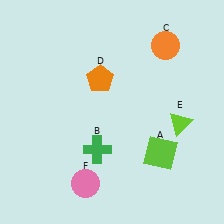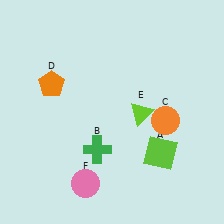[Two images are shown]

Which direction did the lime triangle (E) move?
The lime triangle (E) moved left.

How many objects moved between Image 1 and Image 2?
3 objects moved between the two images.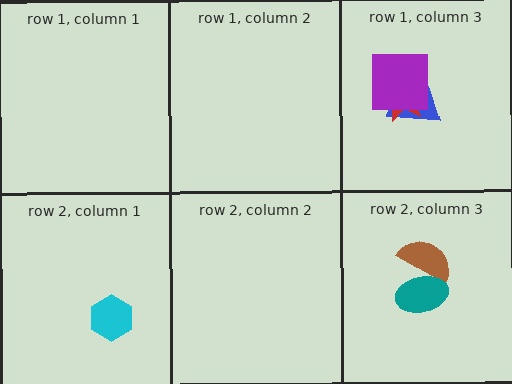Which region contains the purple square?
The row 1, column 3 region.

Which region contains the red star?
The row 1, column 3 region.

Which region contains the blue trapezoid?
The row 1, column 3 region.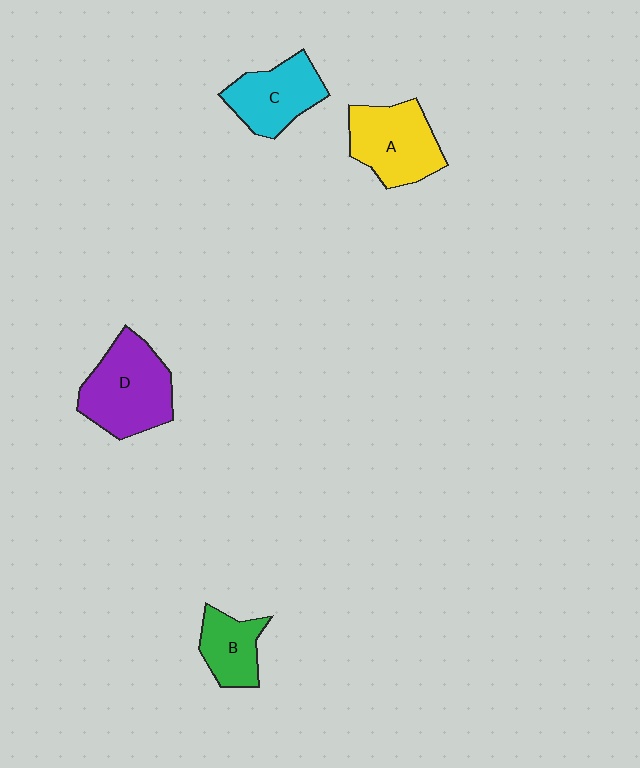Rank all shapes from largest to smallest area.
From largest to smallest: D (purple), A (yellow), C (cyan), B (green).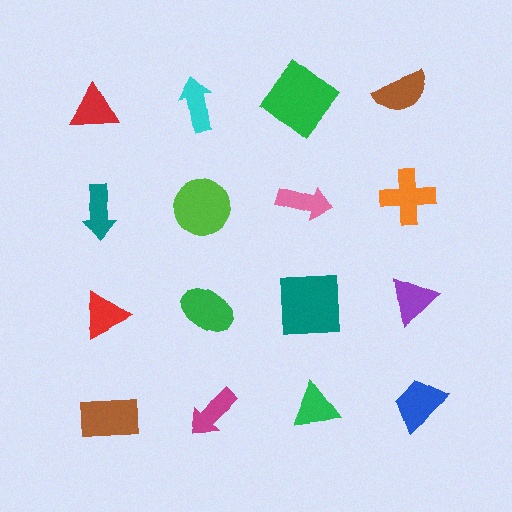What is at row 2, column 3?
A pink arrow.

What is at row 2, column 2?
A lime circle.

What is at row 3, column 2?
A green ellipse.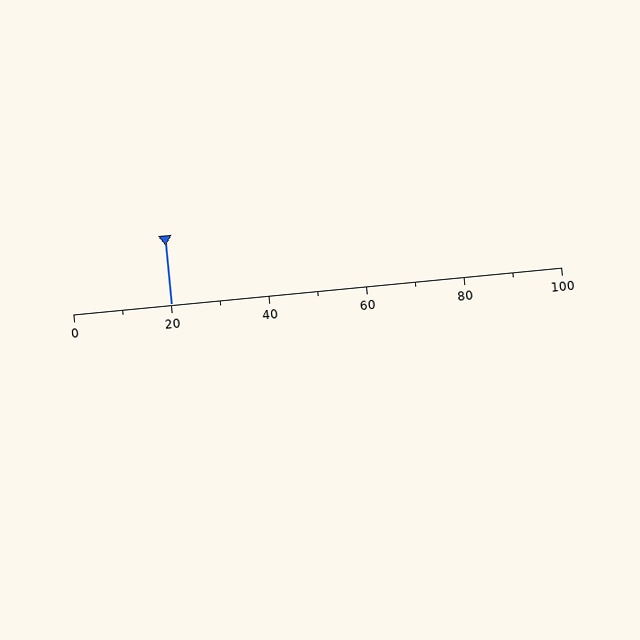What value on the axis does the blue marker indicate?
The marker indicates approximately 20.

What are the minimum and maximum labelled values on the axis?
The axis runs from 0 to 100.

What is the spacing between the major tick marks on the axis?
The major ticks are spaced 20 apart.